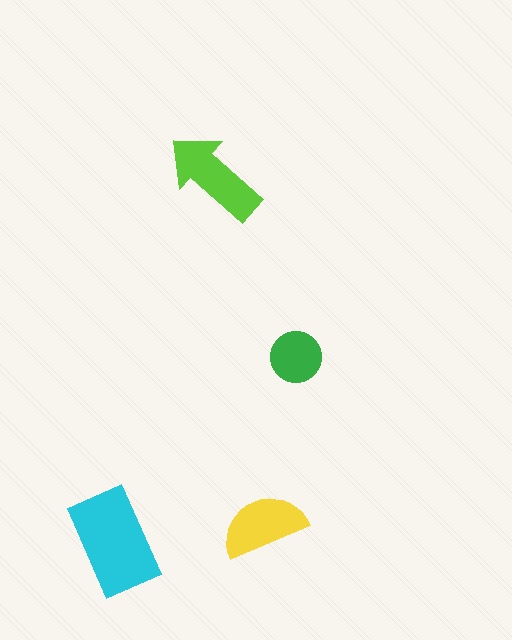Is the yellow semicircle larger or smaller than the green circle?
Larger.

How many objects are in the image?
There are 4 objects in the image.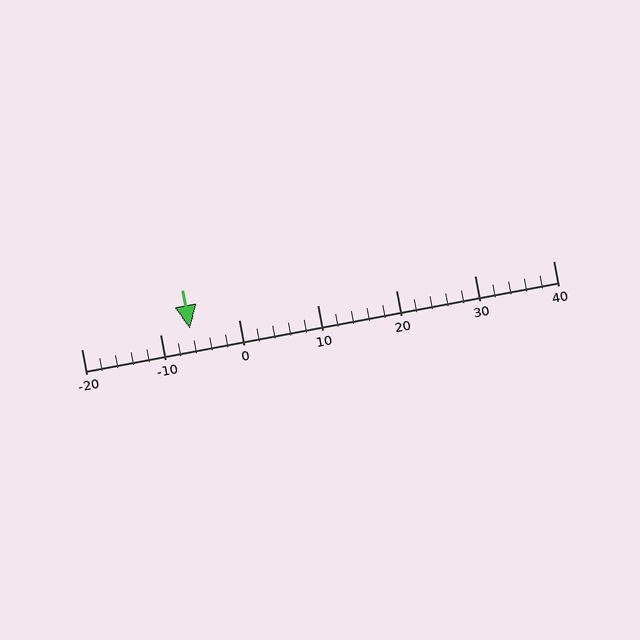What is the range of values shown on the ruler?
The ruler shows values from -20 to 40.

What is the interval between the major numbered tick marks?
The major tick marks are spaced 10 units apart.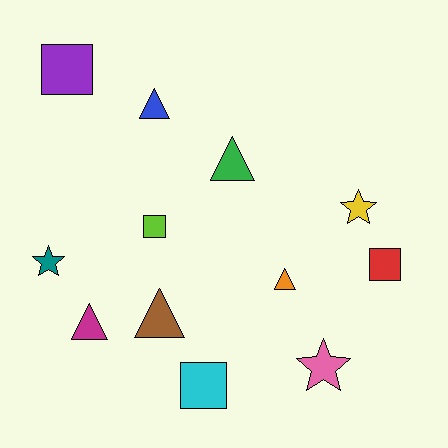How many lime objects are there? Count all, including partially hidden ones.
There is 1 lime object.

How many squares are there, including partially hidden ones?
There are 4 squares.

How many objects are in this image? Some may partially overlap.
There are 12 objects.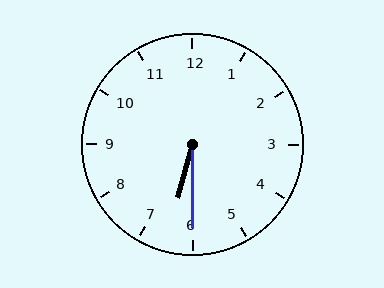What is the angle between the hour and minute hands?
Approximately 15 degrees.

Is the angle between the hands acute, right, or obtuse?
It is acute.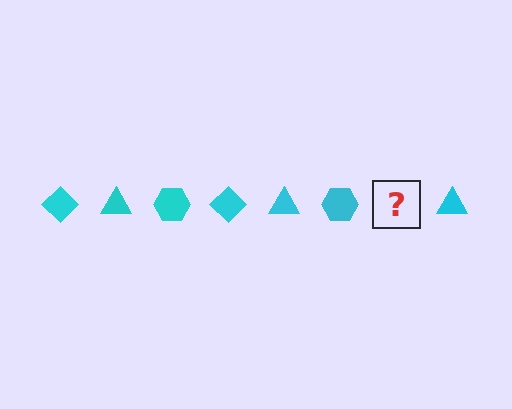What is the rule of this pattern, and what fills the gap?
The rule is that the pattern cycles through diamond, triangle, hexagon shapes in cyan. The gap should be filled with a cyan diamond.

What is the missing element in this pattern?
The missing element is a cyan diamond.